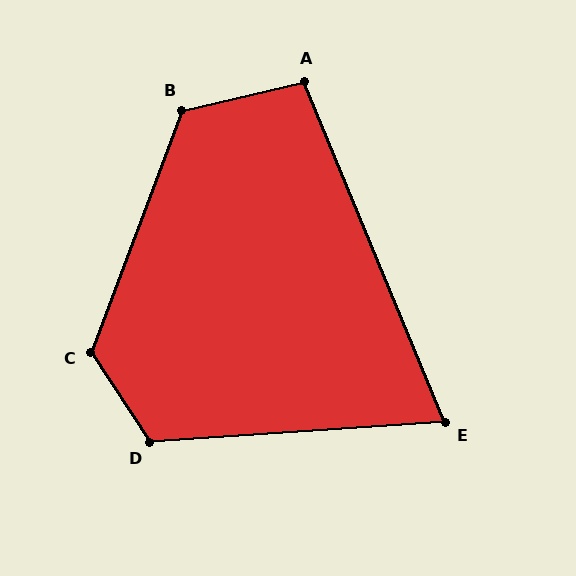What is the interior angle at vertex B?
Approximately 124 degrees (obtuse).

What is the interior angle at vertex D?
Approximately 119 degrees (obtuse).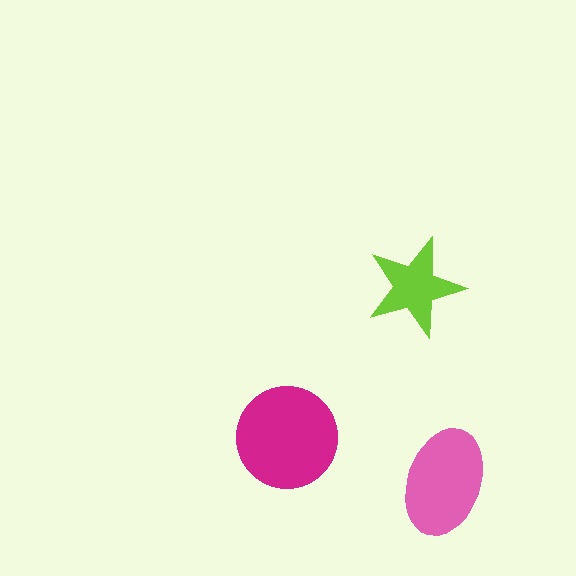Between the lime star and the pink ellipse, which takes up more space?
The pink ellipse.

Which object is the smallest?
The lime star.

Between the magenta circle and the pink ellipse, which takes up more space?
The magenta circle.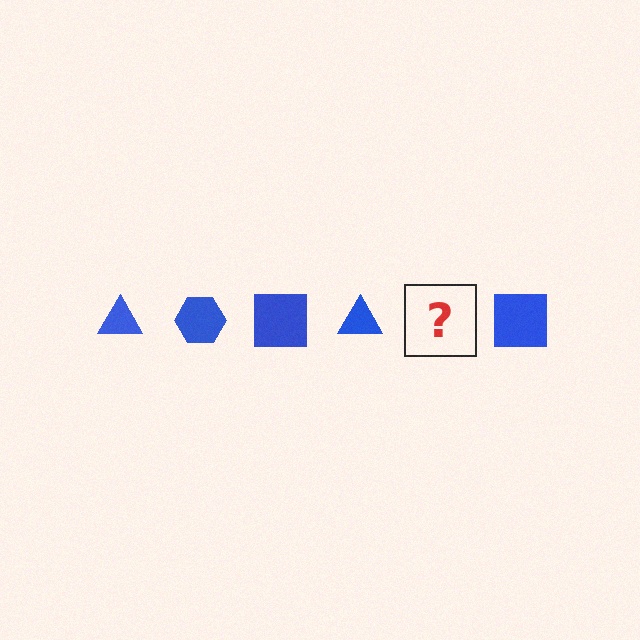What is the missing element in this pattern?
The missing element is a blue hexagon.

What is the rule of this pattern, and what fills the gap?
The rule is that the pattern cycles through triangle, hexagon, square shapes in blue. The gap should be filled with a blue hexagon.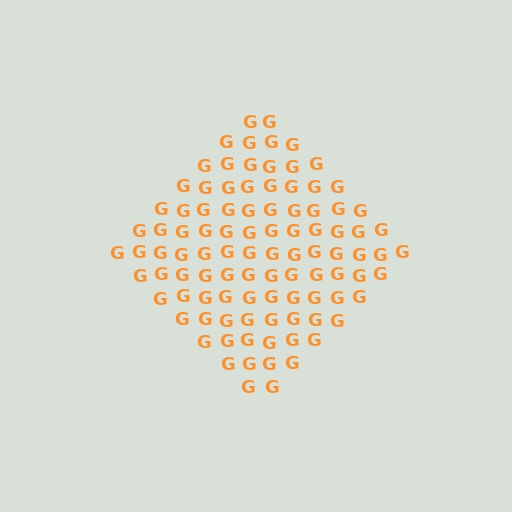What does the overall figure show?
The overall figure shows a diamond.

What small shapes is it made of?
It is made of small letter G's.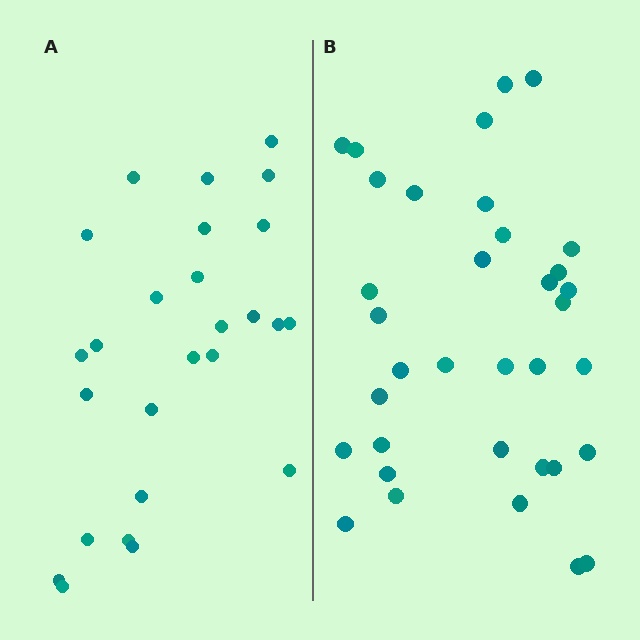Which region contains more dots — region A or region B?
Region B (the right region) has more dots.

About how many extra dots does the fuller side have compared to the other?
Region B has roughly 8 or so more dots than region A.